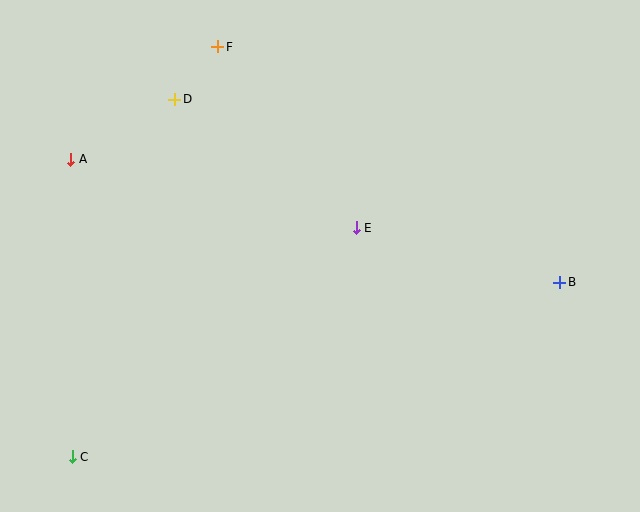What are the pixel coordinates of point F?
Point F is at (218, 47).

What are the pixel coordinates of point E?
Point E is at (356, 228).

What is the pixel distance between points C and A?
The distance between C and A is 298 pixels.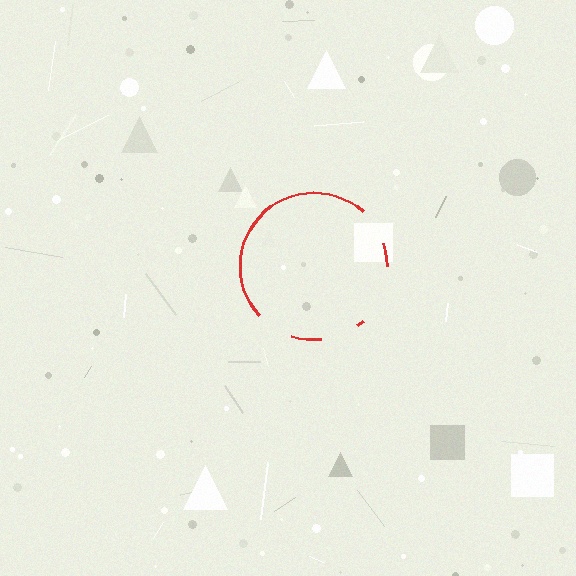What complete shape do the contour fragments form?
The contour fragments form a circle.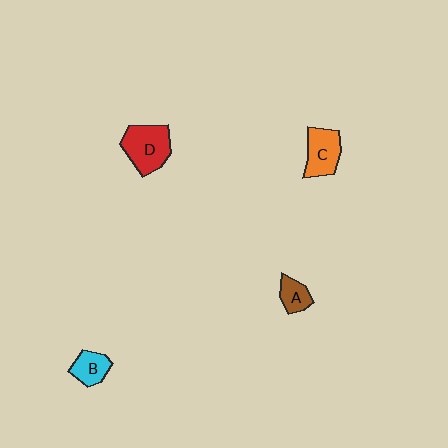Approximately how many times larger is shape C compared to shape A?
Approximately 1.7 times.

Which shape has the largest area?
Shape D (red).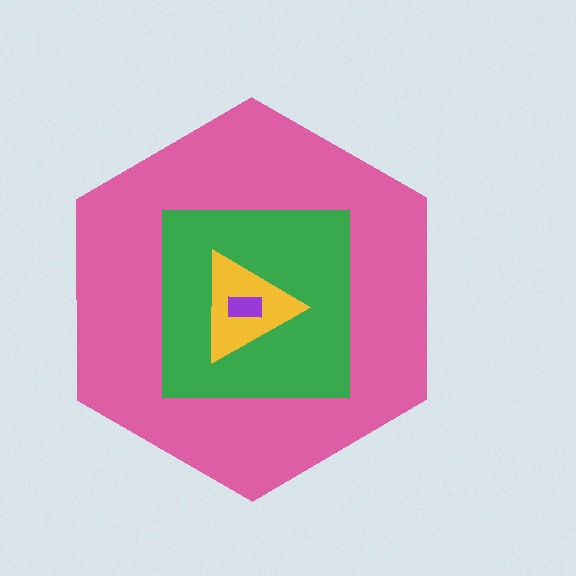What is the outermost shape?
The pink hexagon.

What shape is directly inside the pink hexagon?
The green square.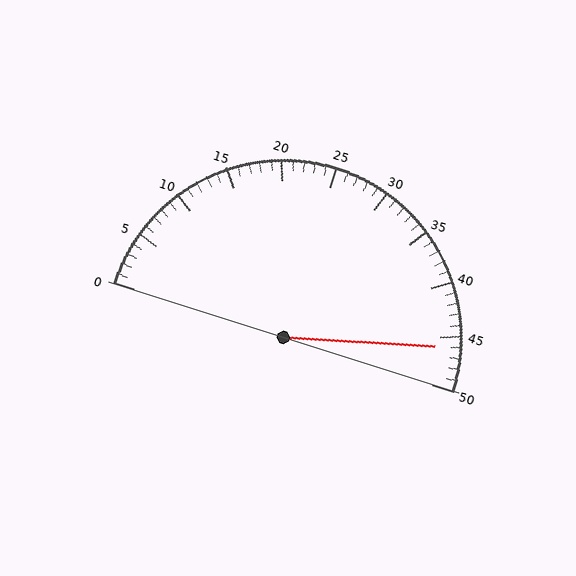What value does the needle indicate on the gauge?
The needle indicates approximately 46.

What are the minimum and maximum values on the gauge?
The gauge ranges from 0 to 50.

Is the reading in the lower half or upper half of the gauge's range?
The reading is in the upper half of the range (0 to 50).